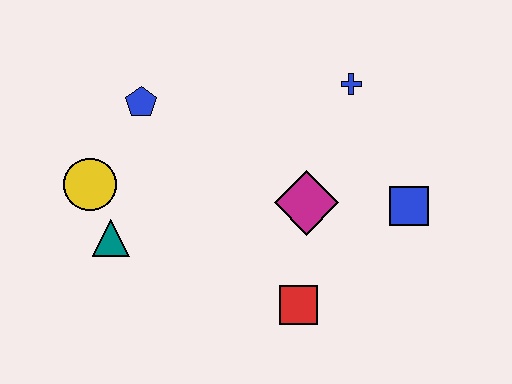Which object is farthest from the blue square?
The yellow circle is farthest from the blue square.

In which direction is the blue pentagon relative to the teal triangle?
The blue pentagon is above the teal triangle.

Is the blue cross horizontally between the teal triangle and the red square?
No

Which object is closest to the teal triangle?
The yellow circle is closest to the teal triangle.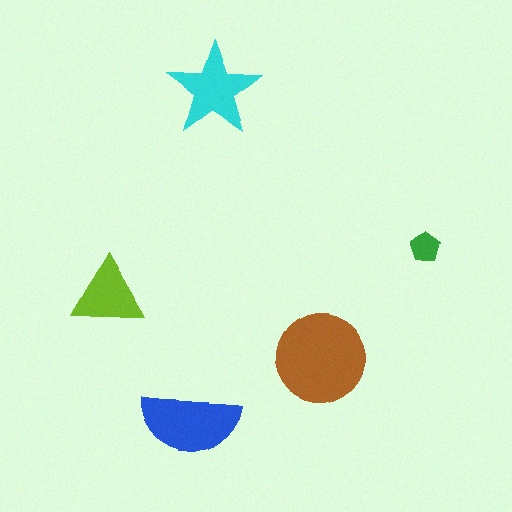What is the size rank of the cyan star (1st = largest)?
3rd.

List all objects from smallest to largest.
The green pentagon, the lime triangle, the cyan star, the blue semicircle, the brown circle.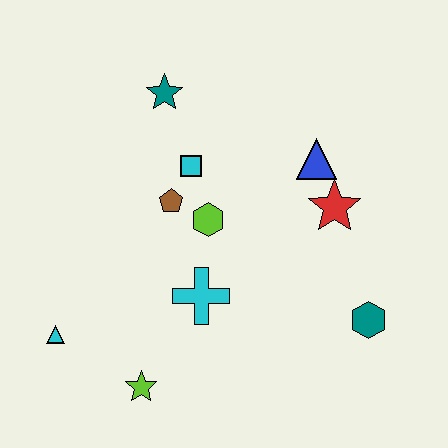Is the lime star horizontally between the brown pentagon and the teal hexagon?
No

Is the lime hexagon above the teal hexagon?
Yes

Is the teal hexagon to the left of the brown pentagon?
No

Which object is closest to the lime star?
The cyan triangle is closest to the lime star.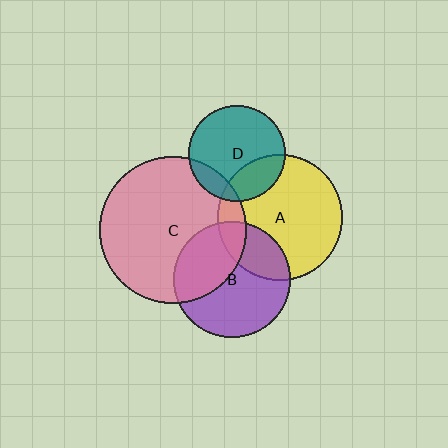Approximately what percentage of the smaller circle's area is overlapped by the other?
Approximately 15%.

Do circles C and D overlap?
Yes.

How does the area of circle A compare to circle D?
Approximately 1.7 times.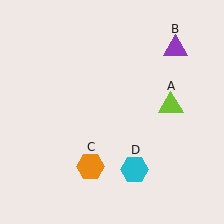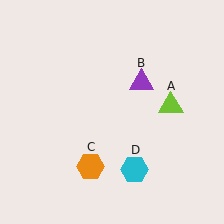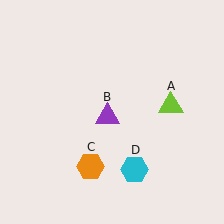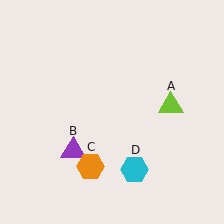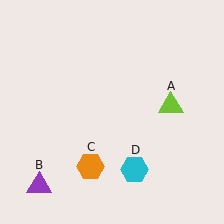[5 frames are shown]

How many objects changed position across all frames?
1 object changed position: purple triangle (object B).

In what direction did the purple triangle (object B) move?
The purple triangle (object B) moved down and to the left.